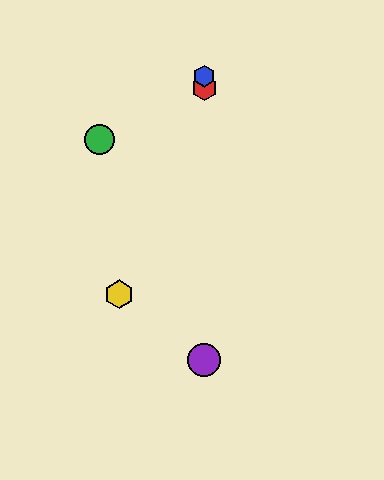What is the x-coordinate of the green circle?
The green circle is at x≈99.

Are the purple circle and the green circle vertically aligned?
No, the purple circle is at x≈204 and the green circle is at x≈99.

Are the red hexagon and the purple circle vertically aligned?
Yes, both are at x≈204.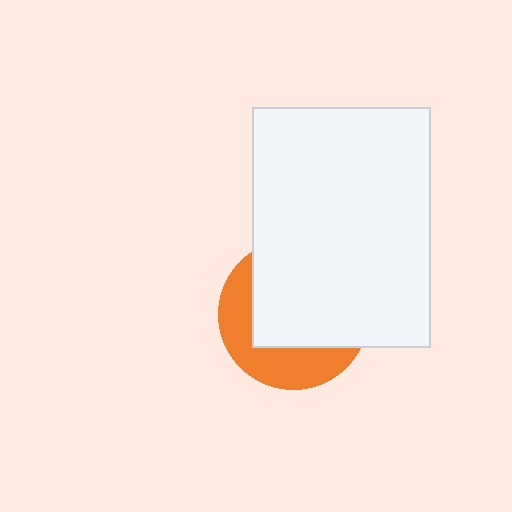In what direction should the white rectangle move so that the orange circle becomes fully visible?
The white rectangle should move toward the upper-right. That is the shortest direction to clear the overlap and leave the orange circle fully visible.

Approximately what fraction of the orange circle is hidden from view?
Roughly 63% of the orange circle is hidden behind the white rectangle.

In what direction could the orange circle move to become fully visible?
The orange circle could move toward the lower-left. That would shift it out from behind the white rectangle entirely.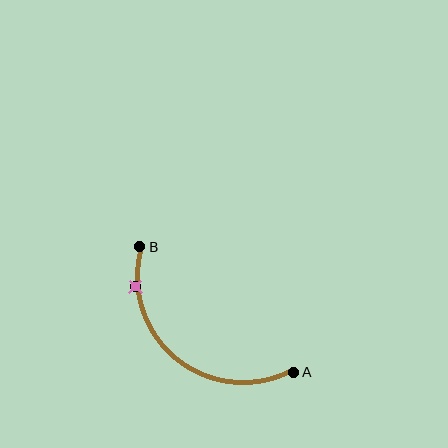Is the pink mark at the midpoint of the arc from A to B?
No. The pink mark lies on the arc but is closer to endpoint B. The arc midpoint would be at the point on the curve equidistant along the arc from both A and B.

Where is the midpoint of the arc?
The arc midpoint is the point on the curve farthest from the straight line joining A and B. It sits below and to the left of that line.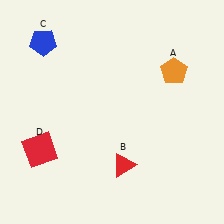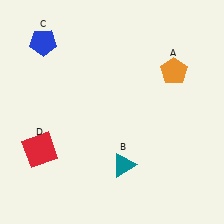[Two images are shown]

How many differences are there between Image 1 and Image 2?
There is 1 difference between the two images.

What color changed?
The triangle (B) changed from red in Image 1 to teal in Image 2.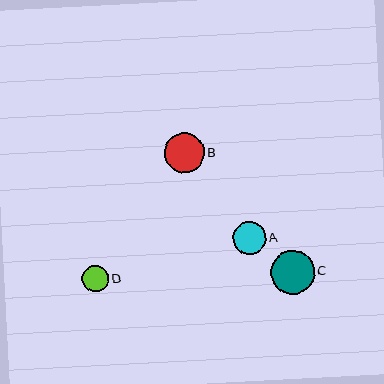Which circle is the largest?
Circle C is the largest with a size of approximately 44 pixels.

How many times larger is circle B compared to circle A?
Circle B is approximately 1.2 times the size of circle A.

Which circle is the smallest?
Circle D is the smallest with a size of approximately 26 pixels.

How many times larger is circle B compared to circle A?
Circle B is approximately 1.2 times the size of circle A.